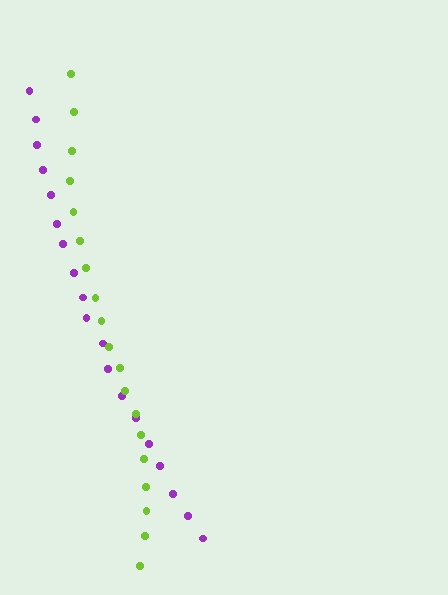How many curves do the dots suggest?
There are 2 distinct paths.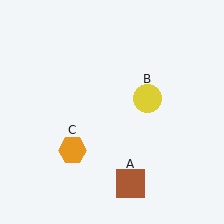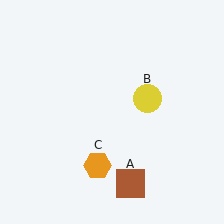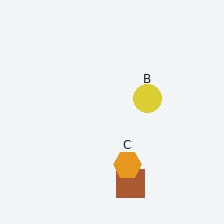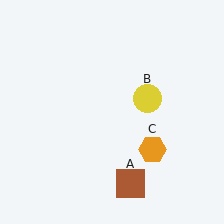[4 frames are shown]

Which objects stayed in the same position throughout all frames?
Brown square (object A) and yellow circle (object B) remained stationary.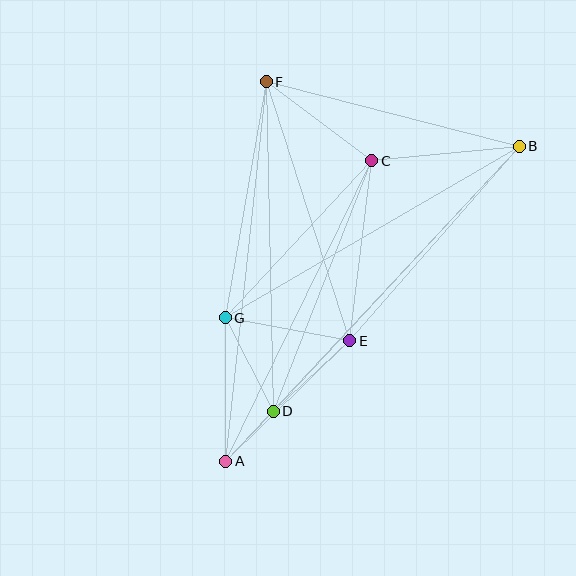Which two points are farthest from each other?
Points A and B are farthest from each other.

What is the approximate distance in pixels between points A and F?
The distance between A and F is approximately 382 pixels.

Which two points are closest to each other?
Points A and D are closest to each other.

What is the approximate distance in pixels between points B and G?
The distance between B and G is approximately 341 pixels.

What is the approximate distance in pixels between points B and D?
The distance between B and D is approximately 362 pixels.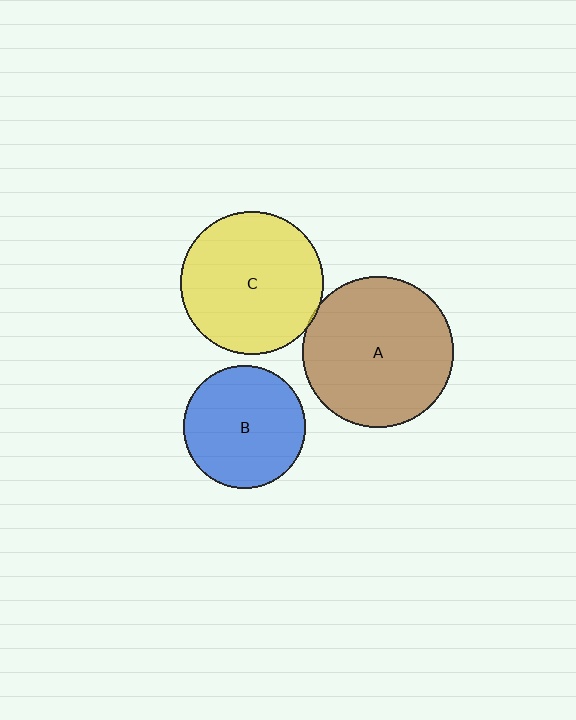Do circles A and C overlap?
Yes.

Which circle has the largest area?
Circle A (brown).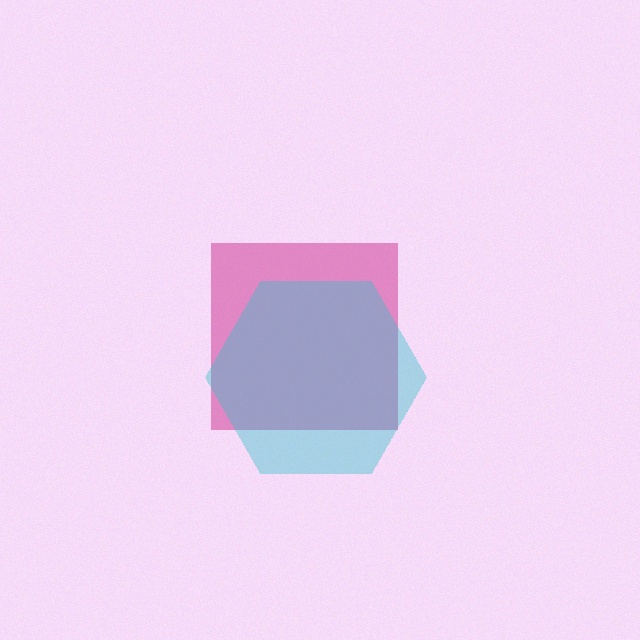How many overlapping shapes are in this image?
There are 2 overlapping shapes in the image.